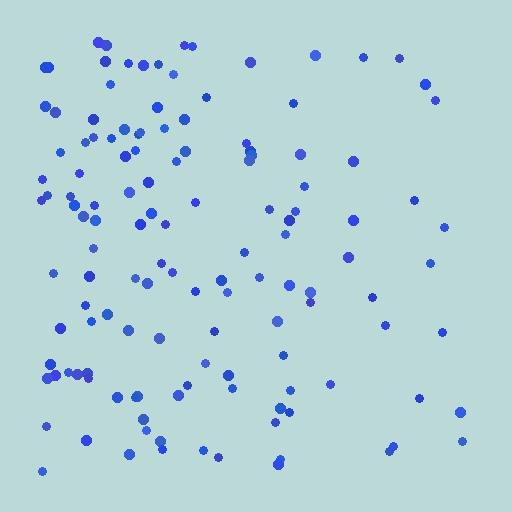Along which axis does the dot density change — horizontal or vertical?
Horizontal.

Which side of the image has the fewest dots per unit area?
The right.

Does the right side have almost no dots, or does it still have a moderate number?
Still a moderate number, just noticeably fewer than the left.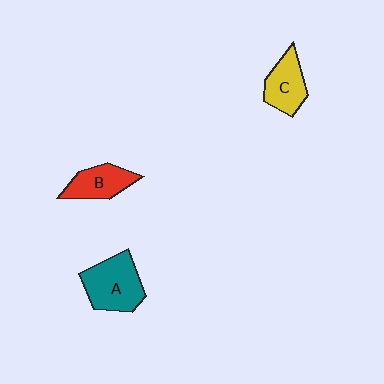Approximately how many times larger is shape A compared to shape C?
Approximately 1.4 times.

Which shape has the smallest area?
Shape B (red).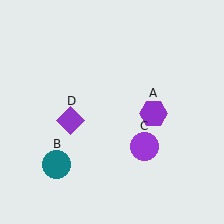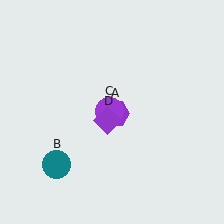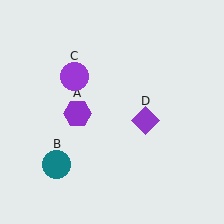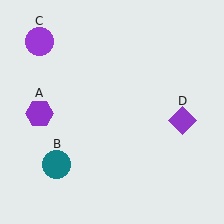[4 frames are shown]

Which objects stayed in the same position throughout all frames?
Teal circle (object B) remained stationary.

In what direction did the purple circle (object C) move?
The purple circle (object C) moved up and to the left.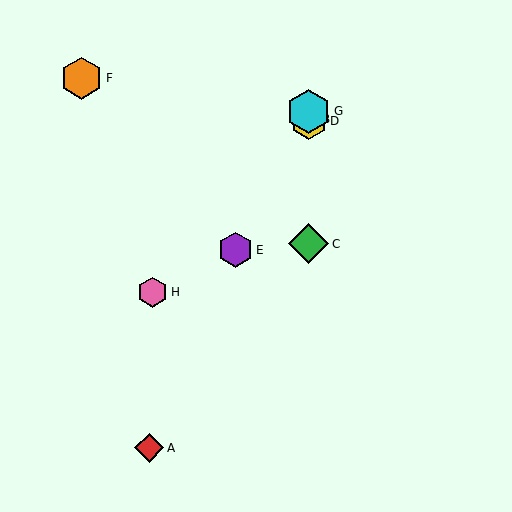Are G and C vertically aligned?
Yes, both are at x≈309.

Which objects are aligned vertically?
Objects B, C, D, G are aligned vertically.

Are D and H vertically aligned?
No, D is at x≈309 and H is at x≈153.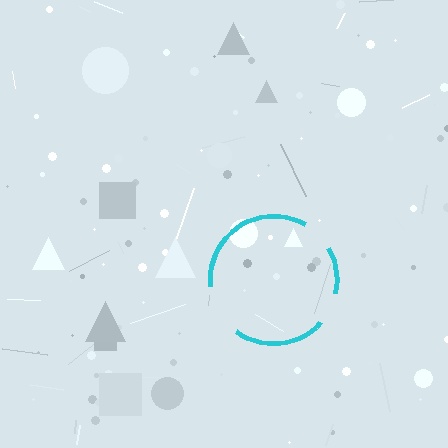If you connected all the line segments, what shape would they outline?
They would outline a circle.